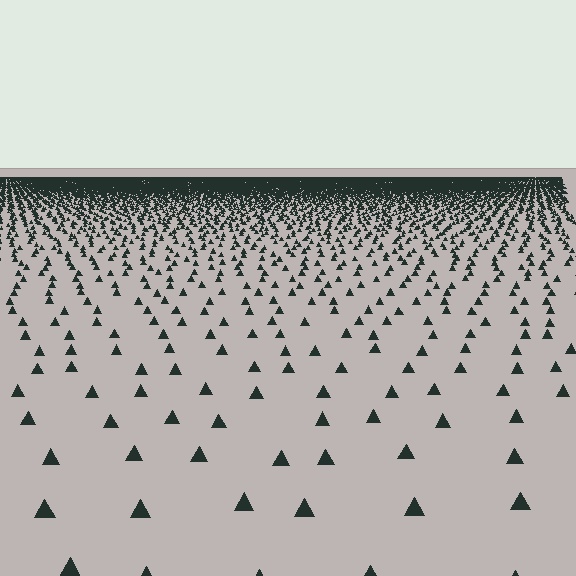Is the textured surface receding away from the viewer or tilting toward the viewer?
The surface is receding away from the viewer. Texture elements get smaller and denser toward the top.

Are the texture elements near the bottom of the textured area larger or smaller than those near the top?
Larger. Near the bottom, elements are closer to the viewer and appear at a bigger on-screen size.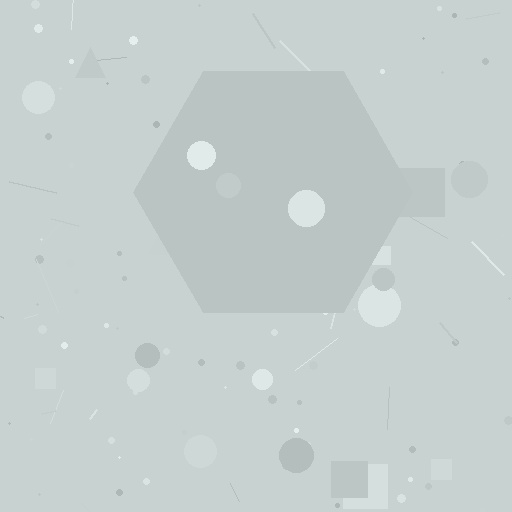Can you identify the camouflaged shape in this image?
The camouflaged shape is a hexagon.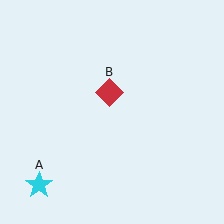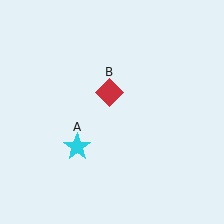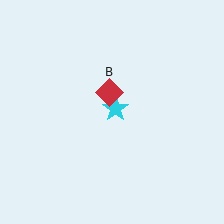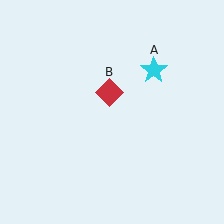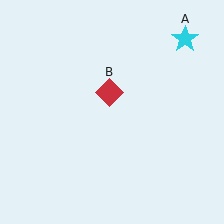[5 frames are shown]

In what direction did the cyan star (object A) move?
The cyan star (object A) moved up and to the right.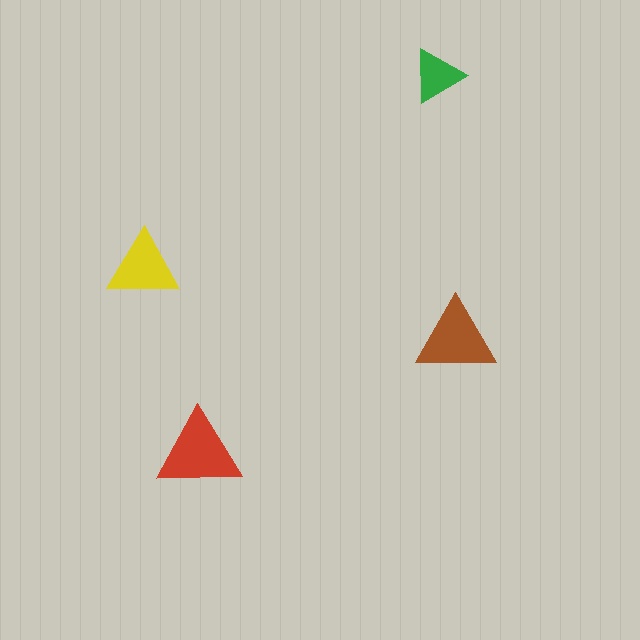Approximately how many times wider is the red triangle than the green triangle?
About 1.5 times wider.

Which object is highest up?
The green triangle is topmost.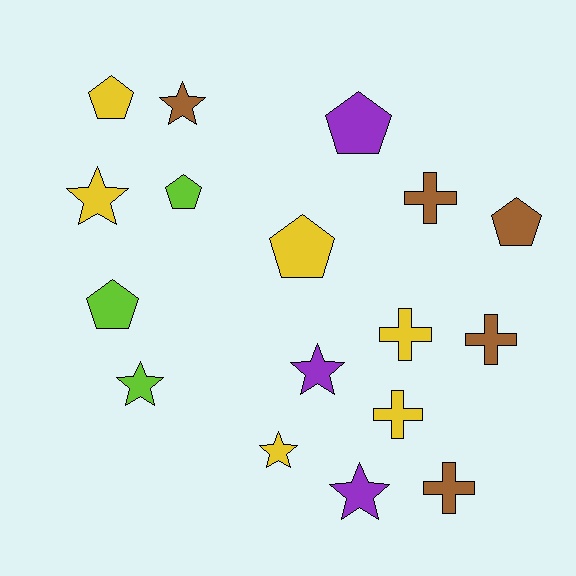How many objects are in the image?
There are 17 objects.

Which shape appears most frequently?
Star, with 6 objects.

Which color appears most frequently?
Yellow, with 6 objects.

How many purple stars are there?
There are 2 purple stars.